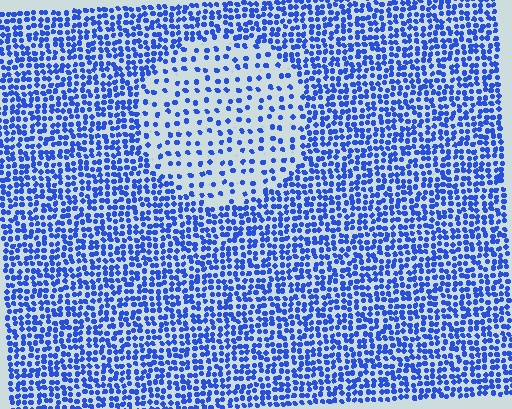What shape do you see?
I see a circle.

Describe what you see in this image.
The image contains small blue elements arranged at two different densities. A circle-shaped region is visible where the elements are less densely packed than the surrounding area.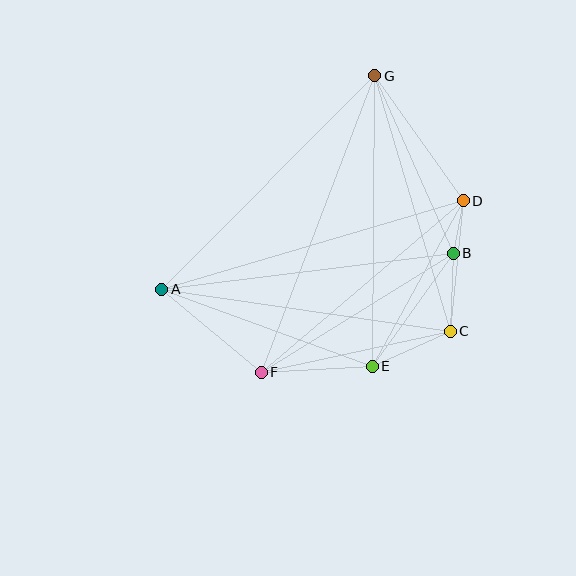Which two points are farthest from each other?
Points F and G are farthest from each other.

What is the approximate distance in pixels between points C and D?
The distance between C and D is approximately 131 pixels.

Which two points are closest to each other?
Points B and D are closest to each other.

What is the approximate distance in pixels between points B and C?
The distance between B and C is approximately 78 pixels.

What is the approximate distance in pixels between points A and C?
The distance between A and C is approximately 292 pixels.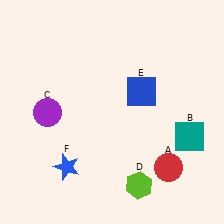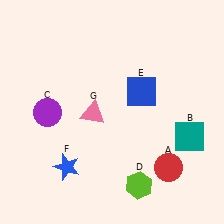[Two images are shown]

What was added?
A pink triangle (G) was added in Image 2.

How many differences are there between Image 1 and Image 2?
There is 1 difference between the two images.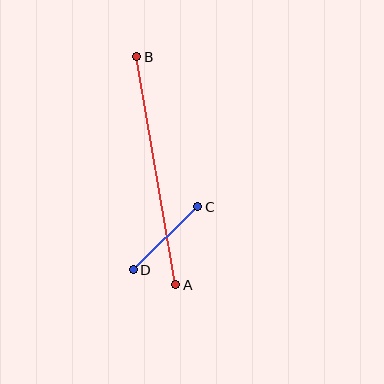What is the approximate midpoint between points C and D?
The midpoint is at approximately (166, 238) pixels.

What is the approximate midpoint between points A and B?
The midpoint is at approximately (156, 171) pixels.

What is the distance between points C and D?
The distance is approximately 90 pixels.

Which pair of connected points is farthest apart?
Points A and B are farthest apart.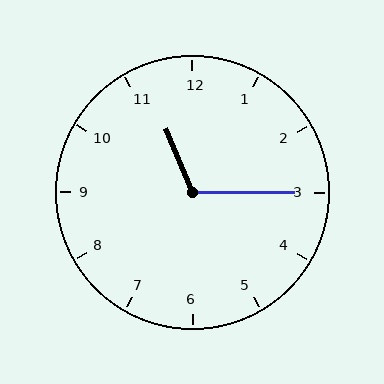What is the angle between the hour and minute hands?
Approximately 112 degrees.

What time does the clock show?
11:15.